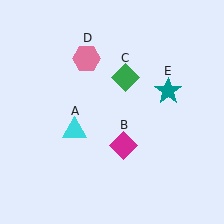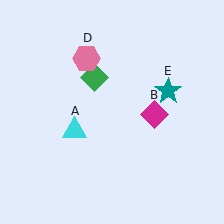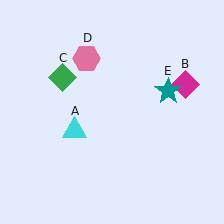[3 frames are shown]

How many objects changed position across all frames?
2 objects changed position: magenta diamond (object B), green diamond (object C).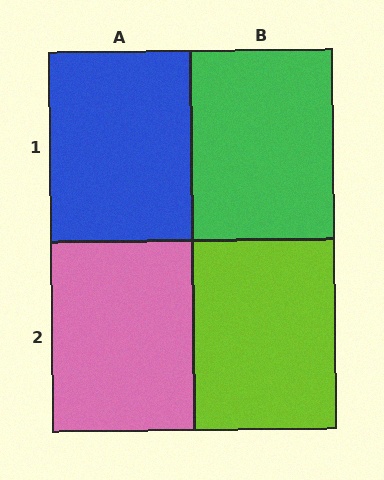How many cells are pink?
1 cell is pink.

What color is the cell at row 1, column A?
Blue.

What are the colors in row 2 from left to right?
Pink, lime.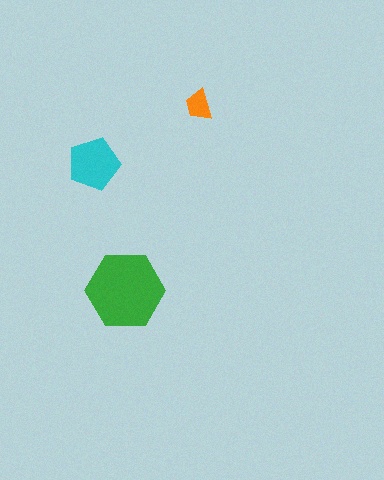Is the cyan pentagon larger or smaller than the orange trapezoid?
Larger.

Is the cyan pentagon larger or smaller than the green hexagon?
Smaller.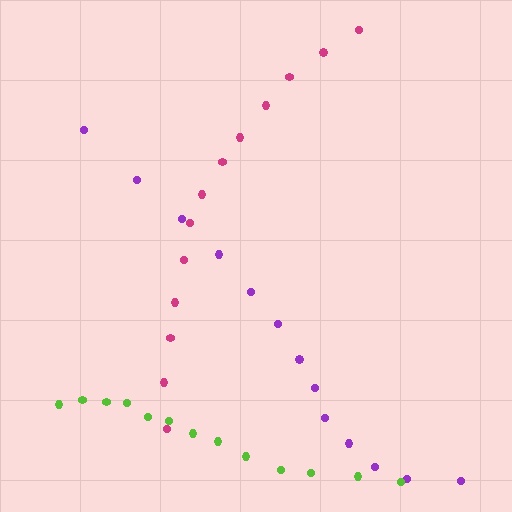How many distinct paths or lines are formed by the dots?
There are 3 distinct paths.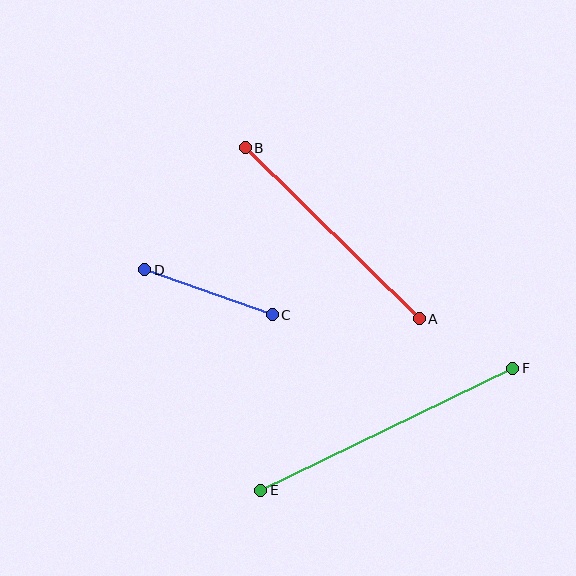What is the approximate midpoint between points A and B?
The midpoint is at approximately (332, 233) pixels.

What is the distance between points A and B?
The distance is approximately 244 pixels.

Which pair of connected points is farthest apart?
Points E and F are farthest apart.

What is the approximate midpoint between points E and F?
The midpoint is at approximately (387, 429) pixels.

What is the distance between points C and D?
The distance is approximately 135 pixels.